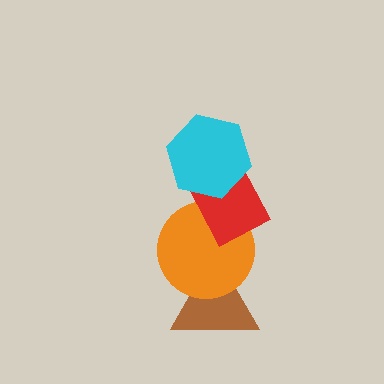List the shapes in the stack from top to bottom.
From top to bottom: the cyan hexagon, the red rectangle, the orange circle, the brown triangle.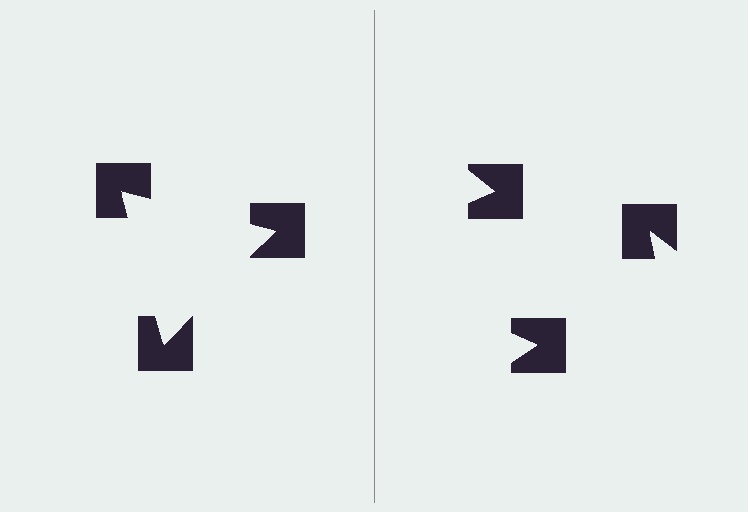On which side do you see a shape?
An illusory triangle appears on the left side. On the right side the wedge cuts are rotated, so no coherent shape forms.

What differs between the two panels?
The notched squares are positioned identically on both sides; only the wedge orientations differ. On the left they align to a triangle; on the right they are misaligned.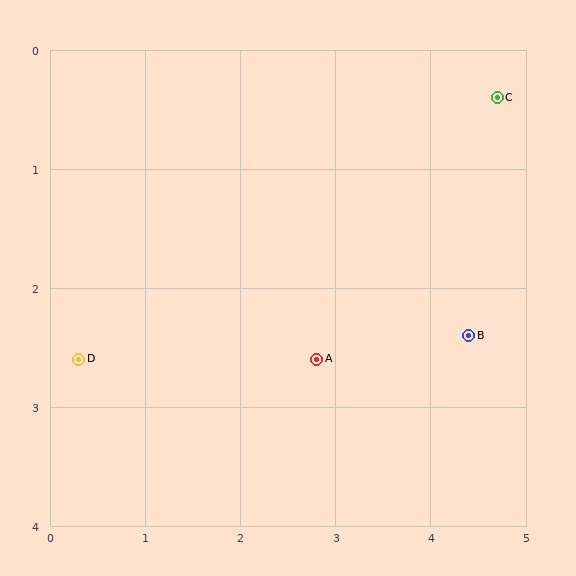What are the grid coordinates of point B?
Point B is at approximately (4.4, 2.4).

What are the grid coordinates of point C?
Point C is at approximately (4.7, 0.4).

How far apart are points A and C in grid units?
Points A and C are about 2.9 grid units apart.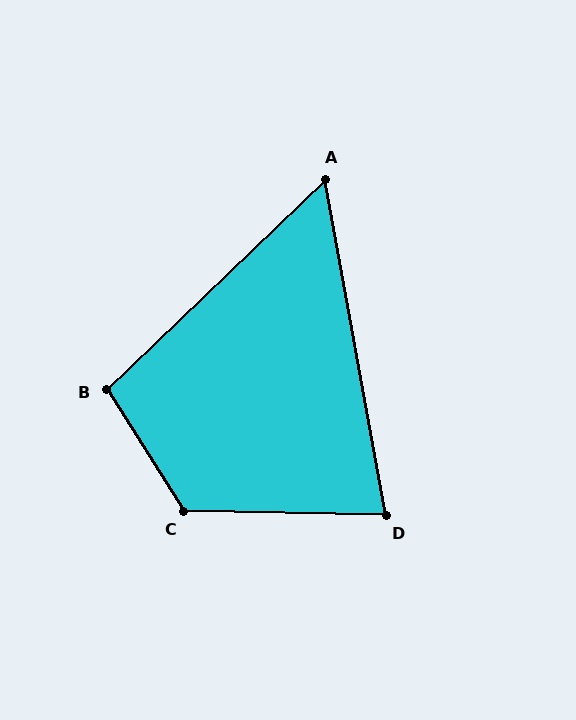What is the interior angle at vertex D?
Approximately 79 degrees (acute).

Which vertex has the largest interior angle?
C, at approximately 123 degrees.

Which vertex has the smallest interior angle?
A, at approximately 57 degrees.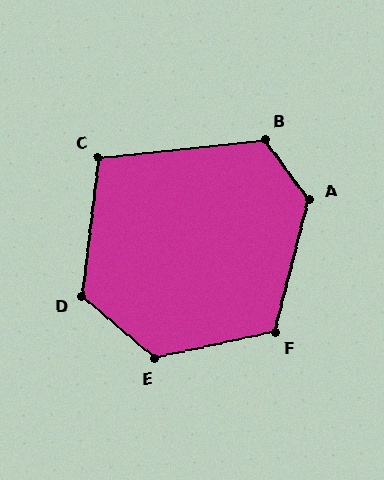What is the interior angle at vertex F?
Approximately 117 degrees (obtuse).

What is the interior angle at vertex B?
Approximately 120 degrees (obtuse).